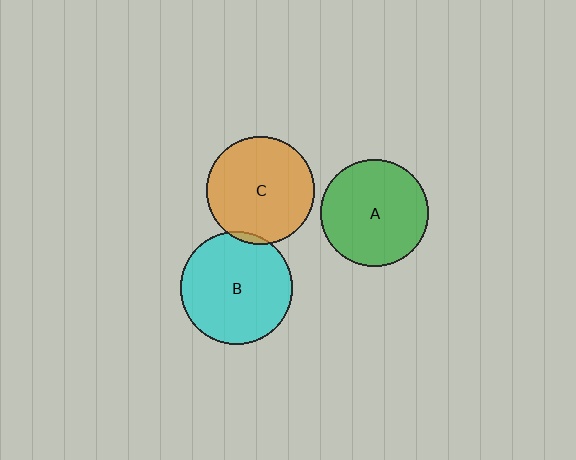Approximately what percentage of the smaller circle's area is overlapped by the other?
Approximately 5%.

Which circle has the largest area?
Circle B (cyan).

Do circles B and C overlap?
Yes.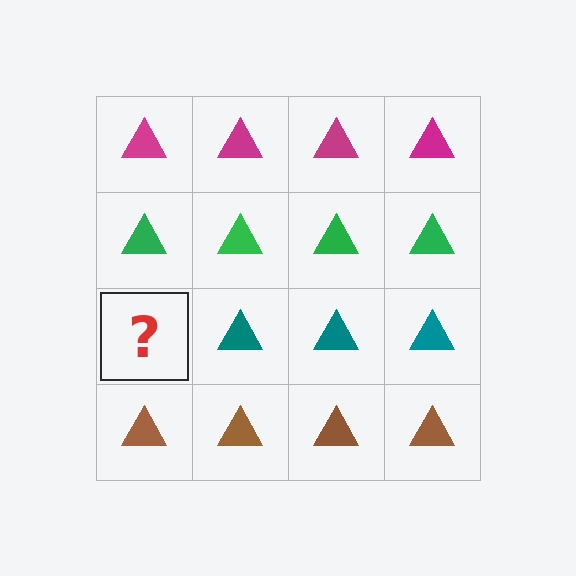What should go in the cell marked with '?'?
The missing cell should contain a teal triangle.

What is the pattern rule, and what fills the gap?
The rule is that each row has a consistent color. The gap should be filled with a teal triangle.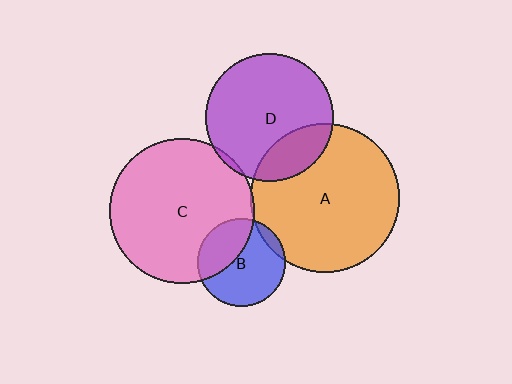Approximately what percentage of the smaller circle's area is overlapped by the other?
Approximately 5%.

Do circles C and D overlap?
Yes.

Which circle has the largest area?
Circle A (orange).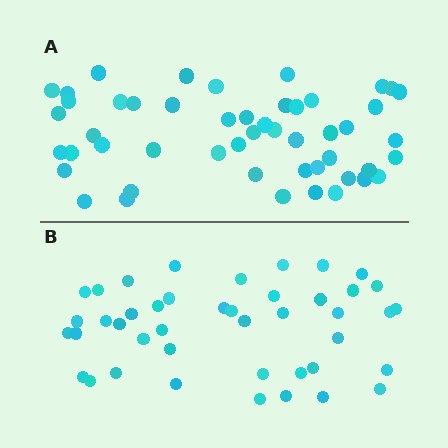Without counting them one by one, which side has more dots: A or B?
Region A (the top region) has more dots.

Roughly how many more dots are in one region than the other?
Region A has roughly 8 or so more dots than region B.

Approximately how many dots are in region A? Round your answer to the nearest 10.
About 50 dots.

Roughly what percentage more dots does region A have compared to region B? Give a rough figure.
About 15% more.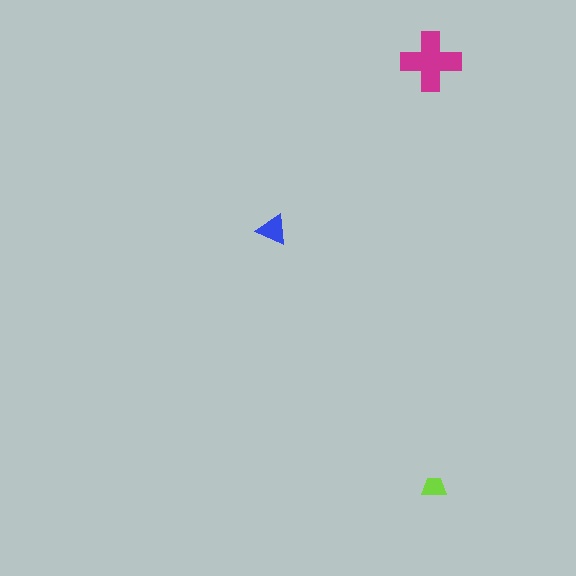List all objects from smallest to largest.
The lime trapezoid, the blue triangle, the magenta cross.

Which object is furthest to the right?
The lime trapezoid is rightmost.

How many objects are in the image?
There are 3 objects in the image.